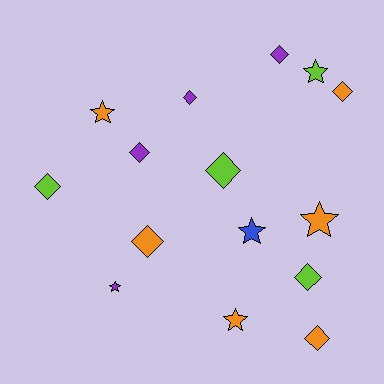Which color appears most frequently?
Orange, with 6 objects.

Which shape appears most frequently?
Diamond, with 9 objects.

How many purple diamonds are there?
There are 3 purple diamonds.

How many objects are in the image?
There are 15 objects.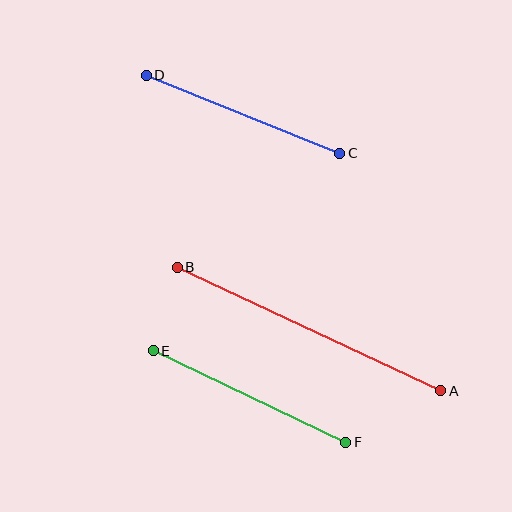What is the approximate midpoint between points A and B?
The midpoint is at approximately (309, 329) pixels.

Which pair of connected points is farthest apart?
Points A and B are farthest apart.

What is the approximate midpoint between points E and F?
The midpoint is at approximately (250, 396) pixels.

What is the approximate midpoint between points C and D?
The midpoint is at approximately (243, 114) pixels.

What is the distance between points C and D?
The distance is approximately 209 pixels.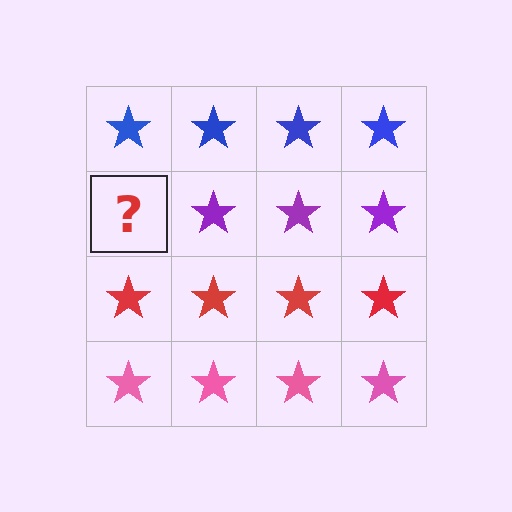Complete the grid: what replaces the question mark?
The question mark should be replaced with a purple star.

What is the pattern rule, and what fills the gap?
The rule is that each row has a consistent color. The gap should be filled with a purple star.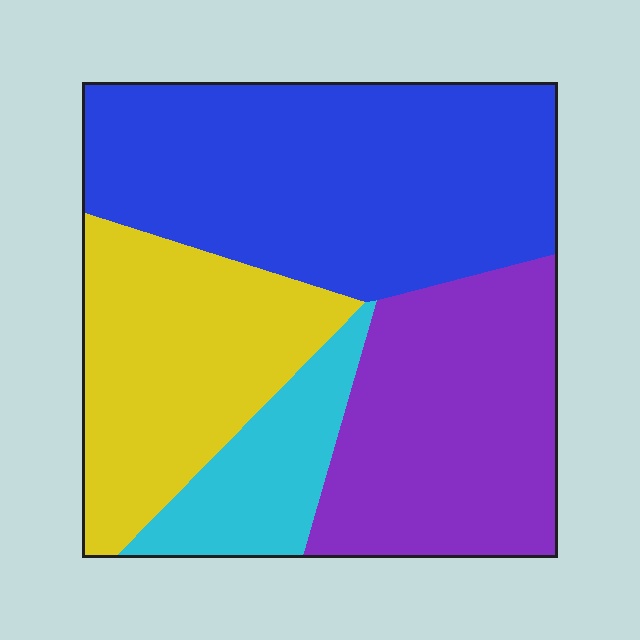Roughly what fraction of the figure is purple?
Purple covers 27% of the figure.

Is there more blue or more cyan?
Blue.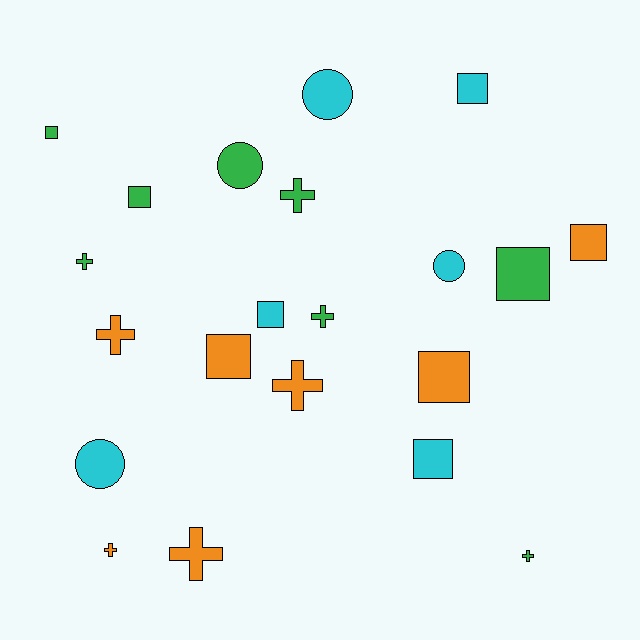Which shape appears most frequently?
Square, with 9 objects.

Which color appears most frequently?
Green, with 8 objects.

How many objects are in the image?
There are 21 objects.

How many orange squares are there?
There are 3 orange squares.